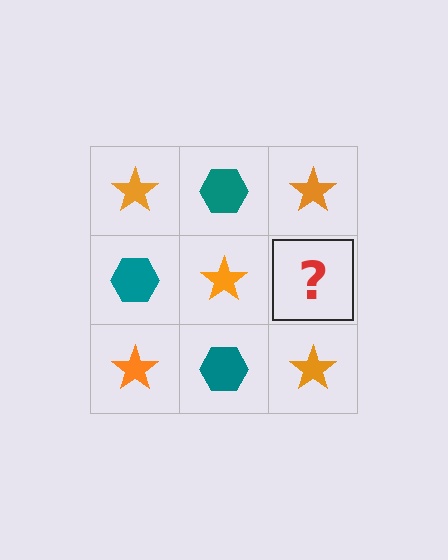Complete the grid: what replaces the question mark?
The question mark should be replaced with a teal hexagon.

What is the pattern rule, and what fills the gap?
The rule is that it alternates orange star and teal hexagon in a checkerboard pattern. The gap should be filled with a teal hexagon.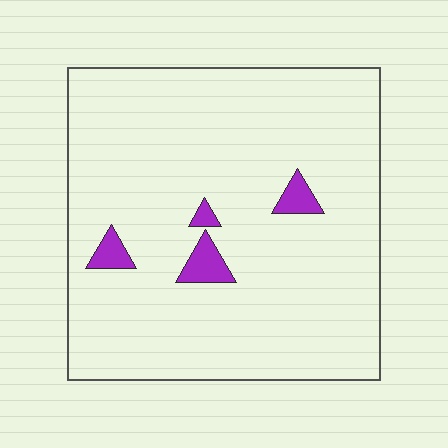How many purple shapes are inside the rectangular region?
4.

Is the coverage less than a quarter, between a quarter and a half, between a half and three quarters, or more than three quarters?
Less than a quarter.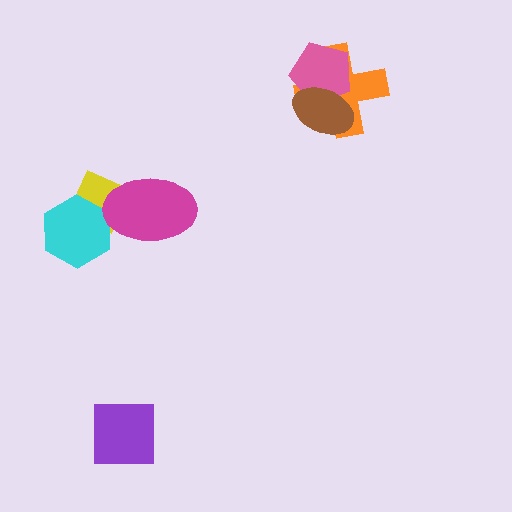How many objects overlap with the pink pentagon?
2 objects overlap with the pink pentagon.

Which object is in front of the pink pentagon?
The brown ellipse is in front of the pink pentagon.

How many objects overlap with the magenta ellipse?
2 objects overlap with the magenta ellipse.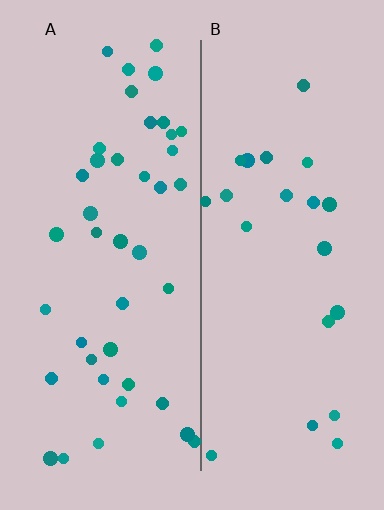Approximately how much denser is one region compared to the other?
Approximately 1.9× — region A over region B.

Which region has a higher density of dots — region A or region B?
A (the left).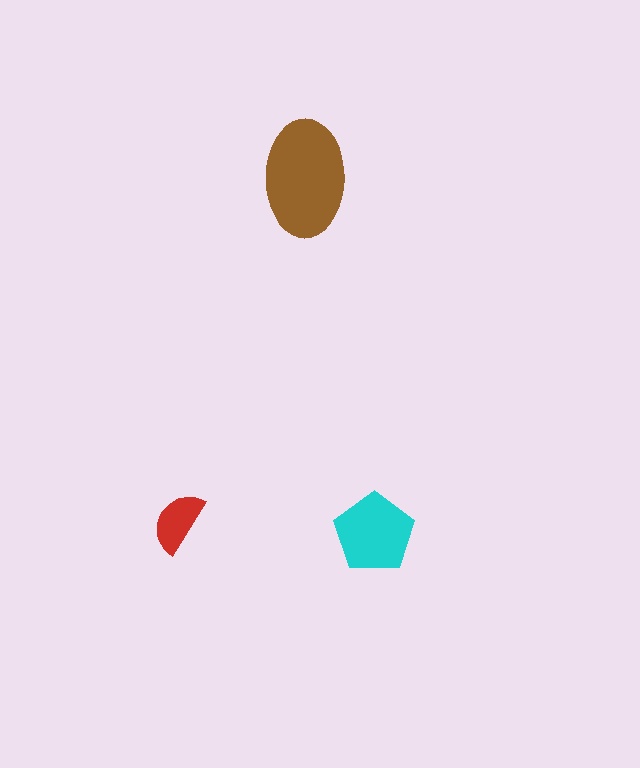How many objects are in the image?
There are 3 objects in the image.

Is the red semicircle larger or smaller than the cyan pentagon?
Smaller.